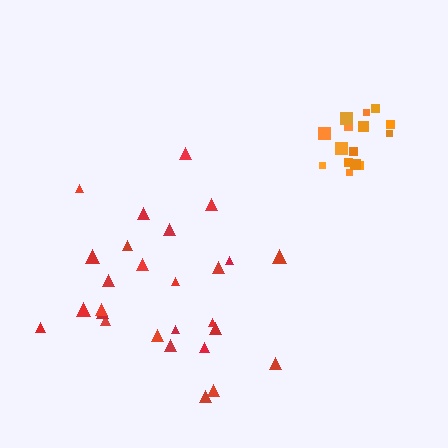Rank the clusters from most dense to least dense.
orange, red.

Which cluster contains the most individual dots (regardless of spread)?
Red (27).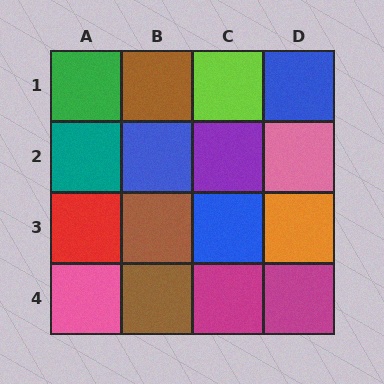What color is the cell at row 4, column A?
Pink.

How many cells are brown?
3 cells are brown.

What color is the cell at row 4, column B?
Brown.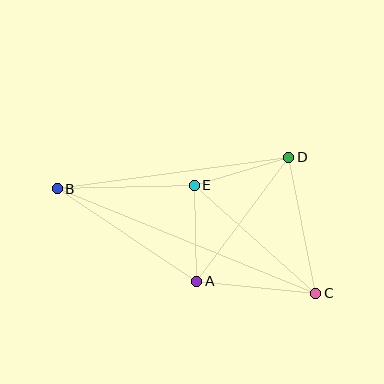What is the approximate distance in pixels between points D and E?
The distance between D and E is approximately 99 pixels.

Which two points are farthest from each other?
Points B and C are farthest from each other.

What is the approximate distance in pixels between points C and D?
The distance between C and D is approximately 139 pixels.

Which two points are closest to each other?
Points A and E are closest to each other.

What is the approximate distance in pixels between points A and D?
The distance between A and D is approximately 154 pixels.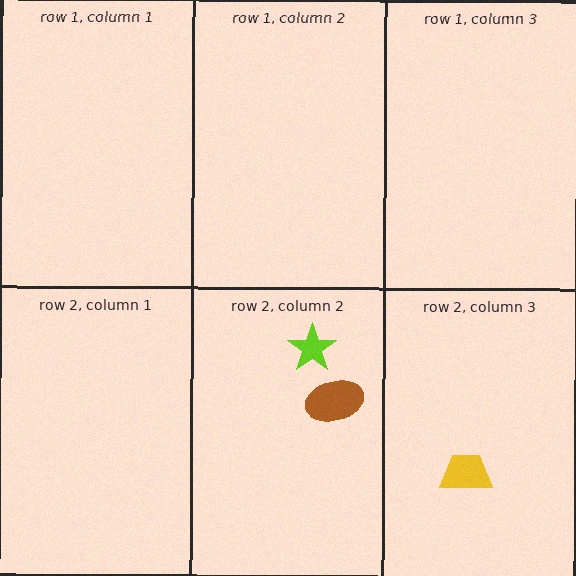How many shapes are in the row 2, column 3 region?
1.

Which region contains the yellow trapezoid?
The row 2, column 3 region.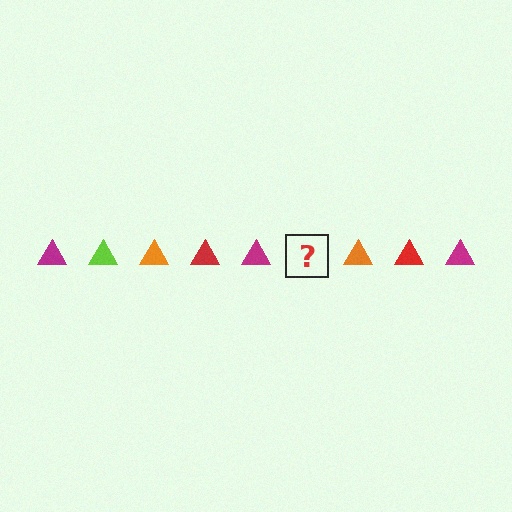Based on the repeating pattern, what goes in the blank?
The blank should be a lime triangle.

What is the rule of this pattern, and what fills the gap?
The rule is that the pattern cycles through magenta, lime, orange, red triangles. The gap should be filled with a lime triangle.